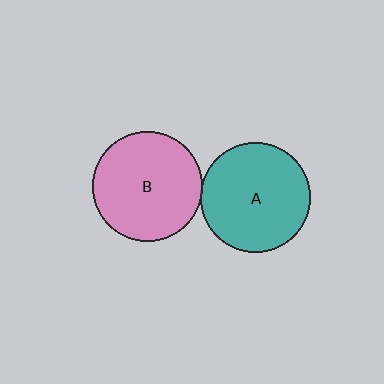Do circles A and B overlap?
Yes.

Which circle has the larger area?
Circle A (teal).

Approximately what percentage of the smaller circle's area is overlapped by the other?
Approximately 5%.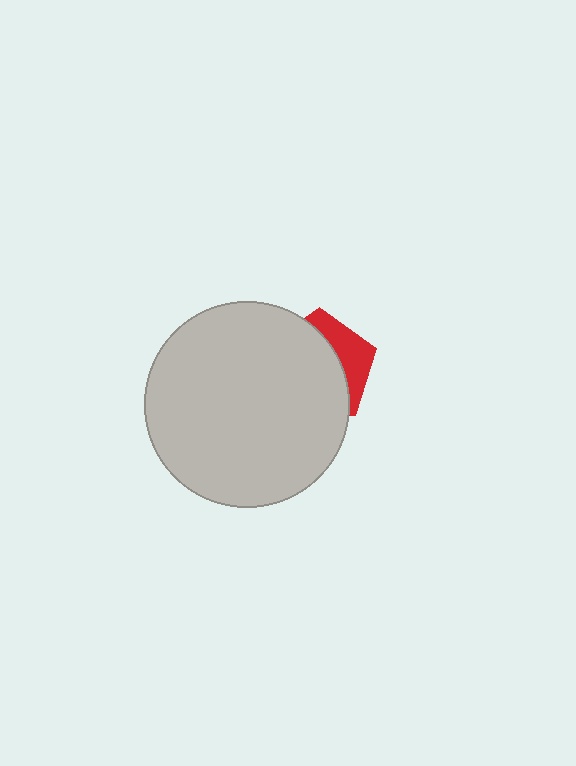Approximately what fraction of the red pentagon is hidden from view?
Roughly 69% of the red pentagon is hidden behind the light gray circle.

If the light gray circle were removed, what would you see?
You would see the complete red pentagon.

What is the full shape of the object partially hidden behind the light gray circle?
The partially hidden object is a red pentagon.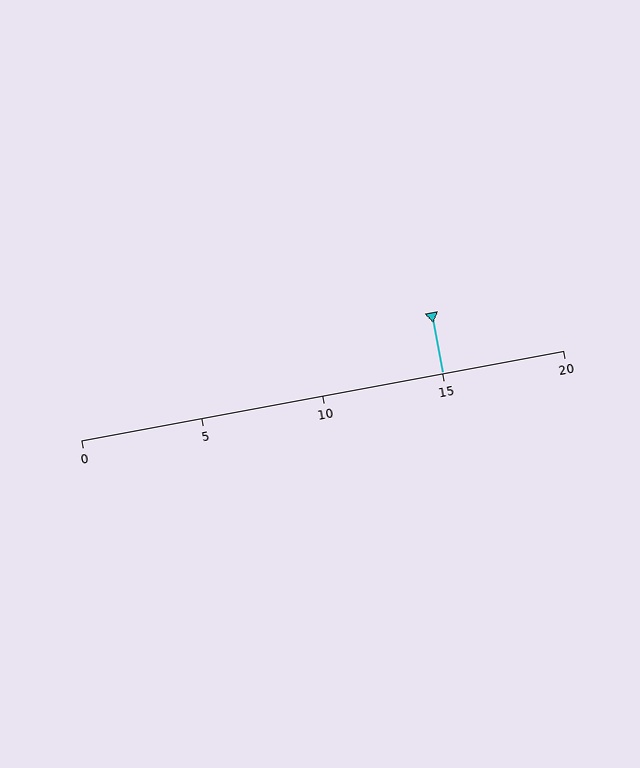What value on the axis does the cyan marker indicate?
The marker indicates approximately 15.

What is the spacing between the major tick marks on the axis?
The major ticks are spaced 5 apart.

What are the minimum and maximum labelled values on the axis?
The axis runs from 0 to 20.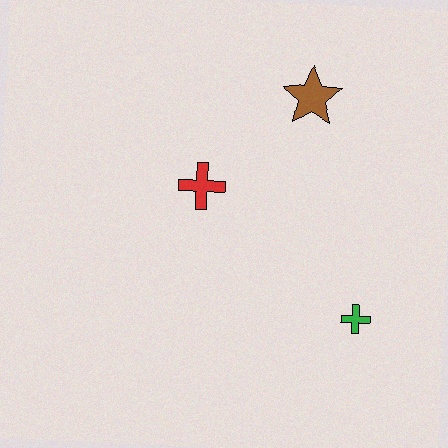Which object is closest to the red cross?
The brown star is closest to the red cross.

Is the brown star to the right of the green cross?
No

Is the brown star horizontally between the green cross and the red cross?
Yes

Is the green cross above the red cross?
No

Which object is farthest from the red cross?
The green cross is farthest from the red cross.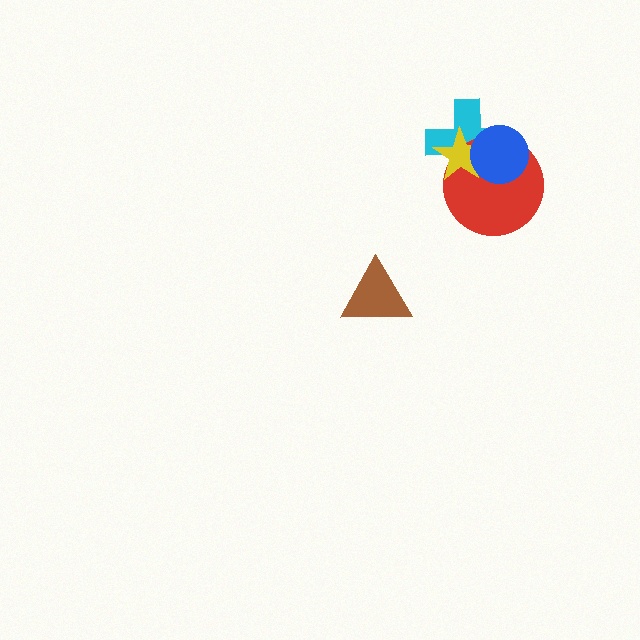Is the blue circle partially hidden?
No, no other shape covers it.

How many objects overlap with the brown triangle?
0 objects overlap with the brown triangle.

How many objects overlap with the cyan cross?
3 objects overlap with the cyan cross.